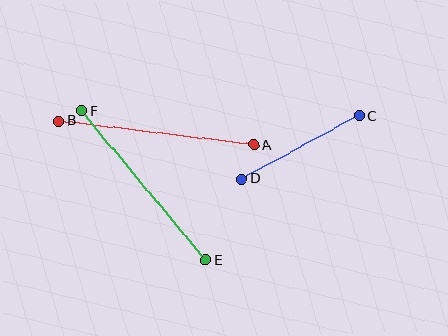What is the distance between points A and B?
The distance is approximately 196 pixels.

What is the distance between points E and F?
The distance is approximately 195 pixels.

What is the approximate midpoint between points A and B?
The midpoint is at approximately (156, 133) pixels.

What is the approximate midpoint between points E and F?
The midpoint is at approximately (144, 186) pixels.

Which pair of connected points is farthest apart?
Points A and B are farthest apart.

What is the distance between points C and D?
The distance is approximately 133 pixels.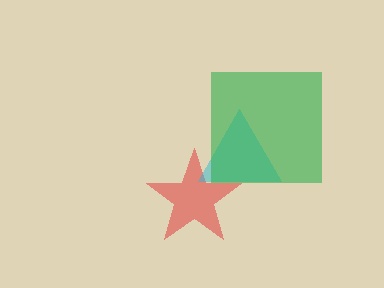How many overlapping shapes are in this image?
There are 3 overlapping shapes in the image.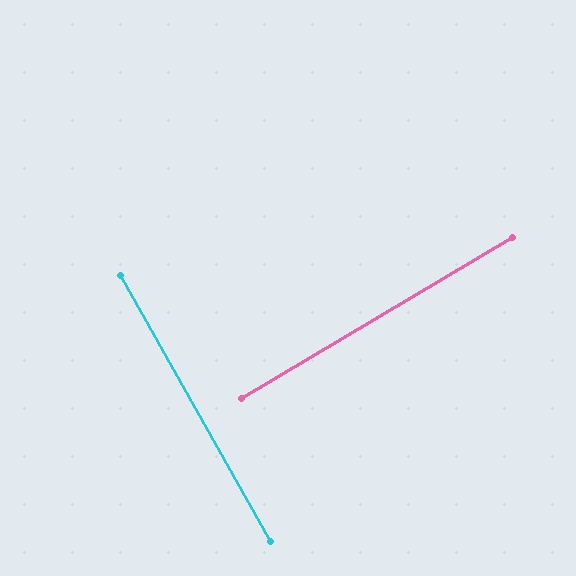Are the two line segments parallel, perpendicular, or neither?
Perpendicular — they meet at approximately 89°.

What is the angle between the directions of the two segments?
Approximately 89 degrees.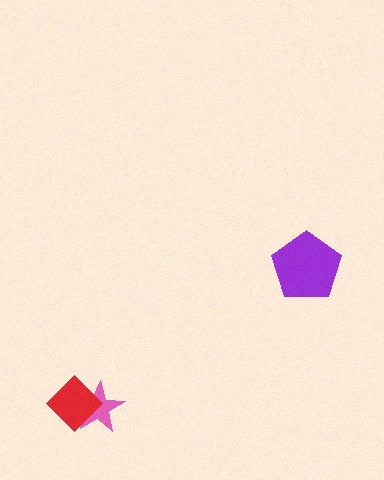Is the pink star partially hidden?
Yes, it is partially covered by another shape.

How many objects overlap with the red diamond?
1 object overlaps with the red diamond.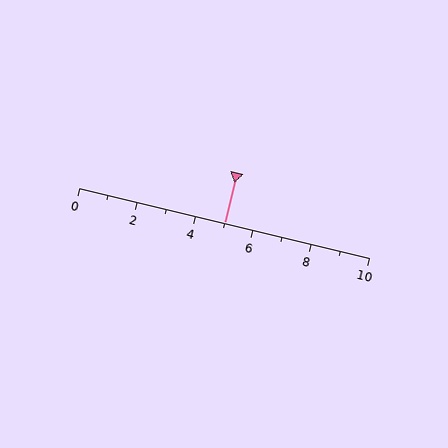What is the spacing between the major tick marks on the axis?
The major ticks are spaced 2 apart.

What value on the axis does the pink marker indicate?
The marker indicates approximately 5.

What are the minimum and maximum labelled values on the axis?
The axis runs from 0 to 10.